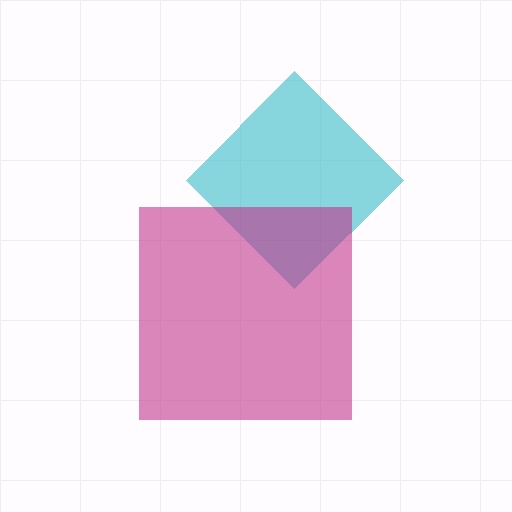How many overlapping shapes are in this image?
There are 2 overlapping shapes in the image.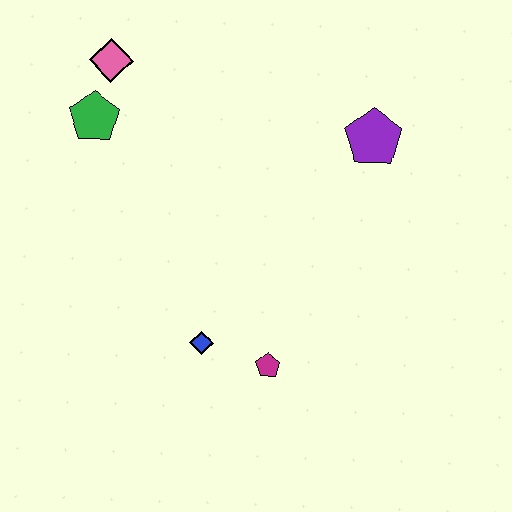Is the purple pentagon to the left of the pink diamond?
No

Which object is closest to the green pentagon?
The pink diamond is closest to the green pentagon.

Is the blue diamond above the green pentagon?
No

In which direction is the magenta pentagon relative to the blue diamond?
The magenta pentagon is to the right of the blue diamond.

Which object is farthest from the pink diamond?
The magenta pentagon is farthest from the pink diamond.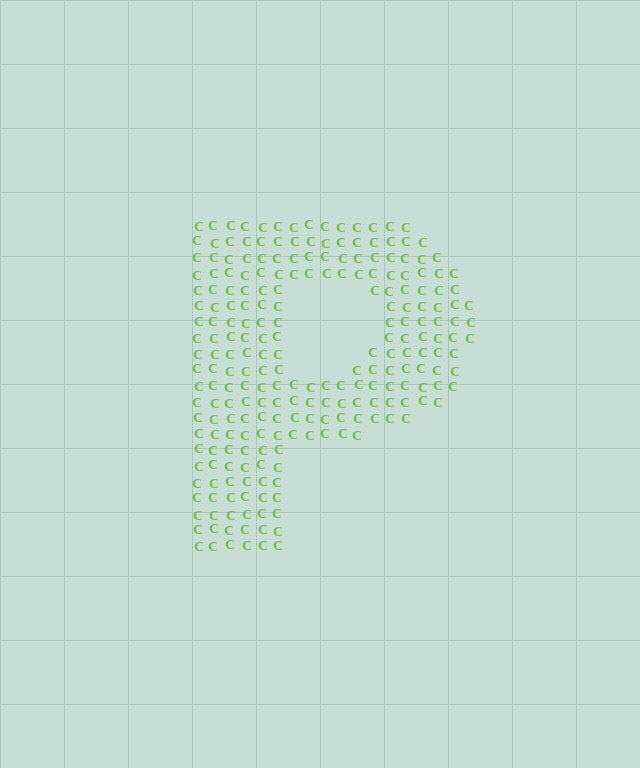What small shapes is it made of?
It is made of small letter C's.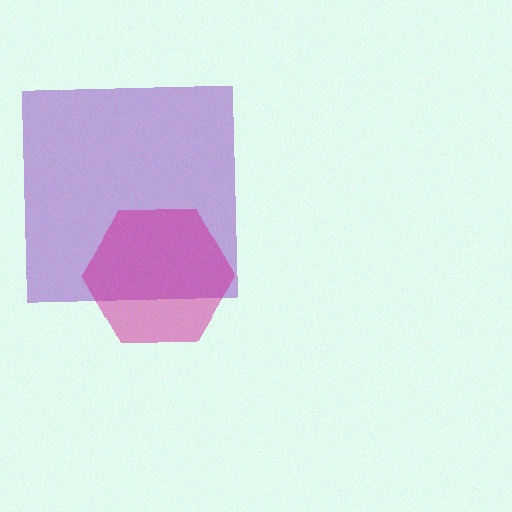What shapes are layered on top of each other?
The layered shapes are: a purple square, a magenta hexagon.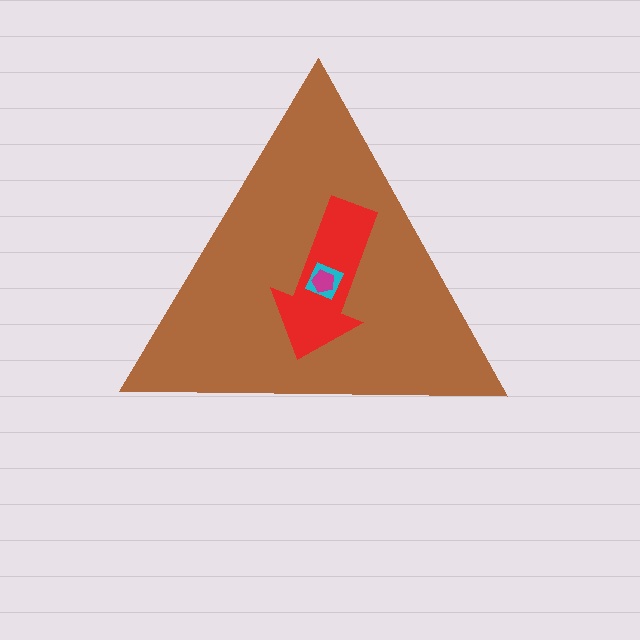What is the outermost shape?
The brown triangle.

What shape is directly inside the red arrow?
The cyan diamond.